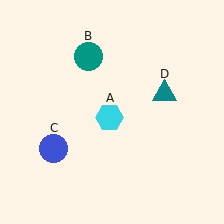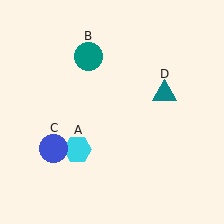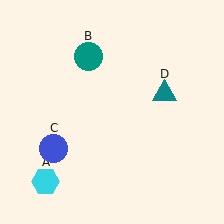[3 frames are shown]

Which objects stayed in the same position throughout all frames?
Teal circle (object B) and blue circle (object C) and teal triangle (object D) remained stationary.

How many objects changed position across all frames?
1 object changed position: cyan hexagon (object A).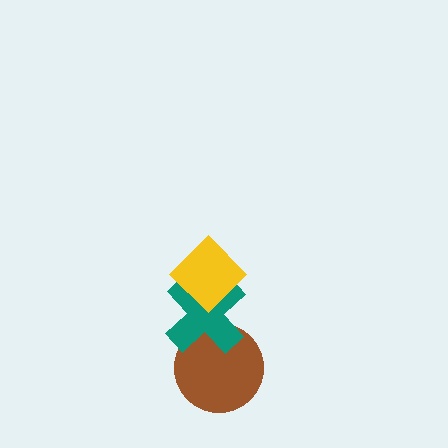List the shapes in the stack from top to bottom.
From top to bottom: the yellow diamond, the teal cross, the brown circle.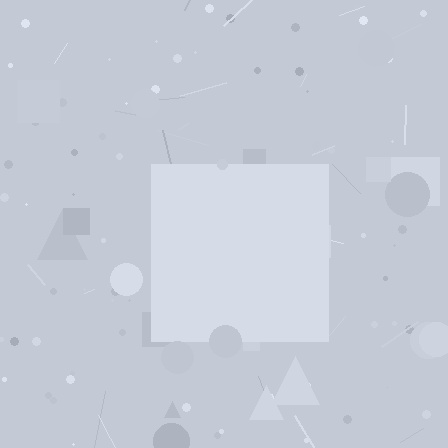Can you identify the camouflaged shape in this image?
The camouflaged shape is a square.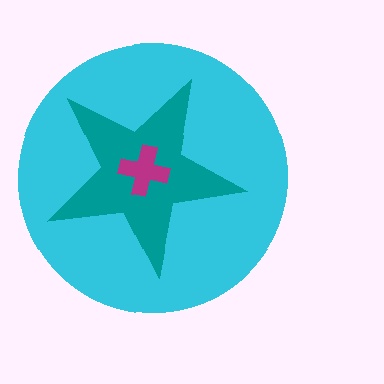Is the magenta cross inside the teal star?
Yes.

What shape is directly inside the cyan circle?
The teal star.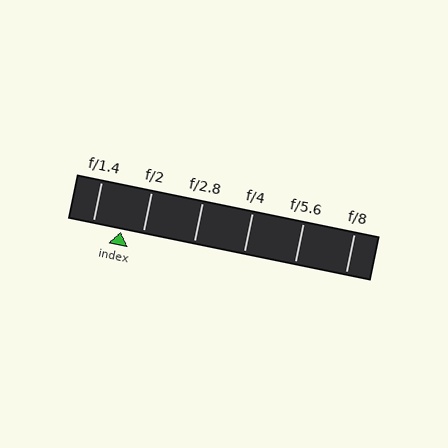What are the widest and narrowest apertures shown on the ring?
The widest aperture shown is f/1.4 and the narrowest is f/8.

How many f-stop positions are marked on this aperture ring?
There are 6 f-stop positions marked.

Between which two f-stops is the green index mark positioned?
The index mark is between f/1.4 and f/2.